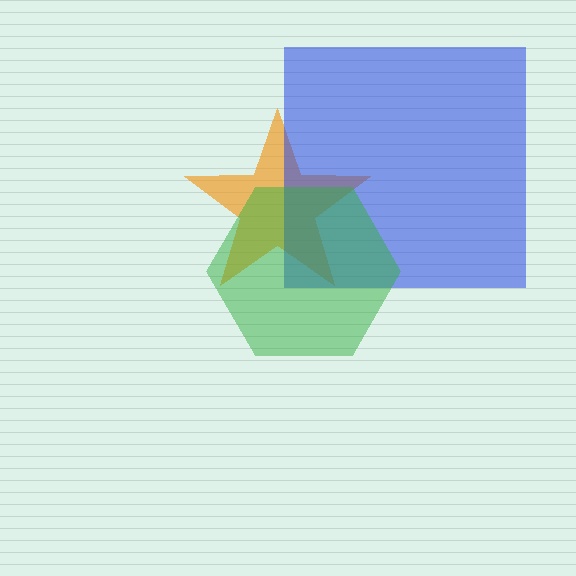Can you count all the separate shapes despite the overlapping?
Yes, there are 3 separate shapes.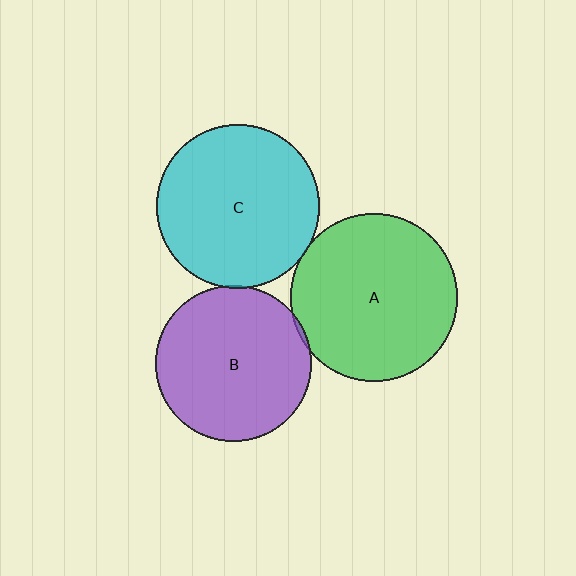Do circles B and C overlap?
Yes.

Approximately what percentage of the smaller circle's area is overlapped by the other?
Approximately 5%.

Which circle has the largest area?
Circle A (green).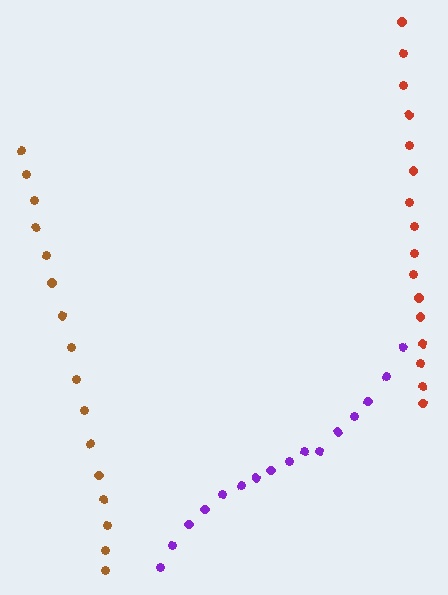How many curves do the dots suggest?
There are 3 distinct paths.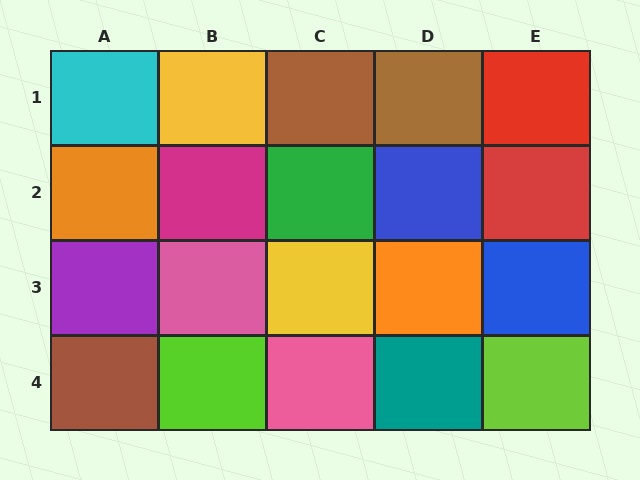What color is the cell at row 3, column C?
Yellow.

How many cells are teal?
1 cell is teal.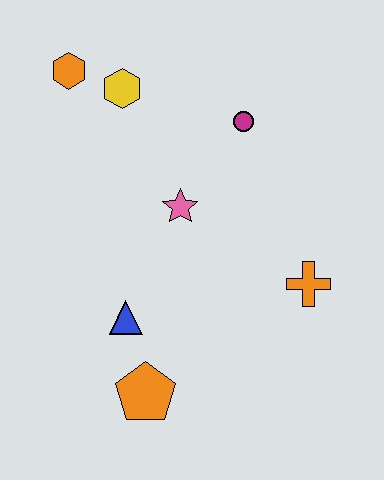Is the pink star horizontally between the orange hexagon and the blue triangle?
No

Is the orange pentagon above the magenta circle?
No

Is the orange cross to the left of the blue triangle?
No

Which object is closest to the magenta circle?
The pink star is closest to the magenta circle.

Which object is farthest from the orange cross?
The orange hexagon is farthest from the orange cross.